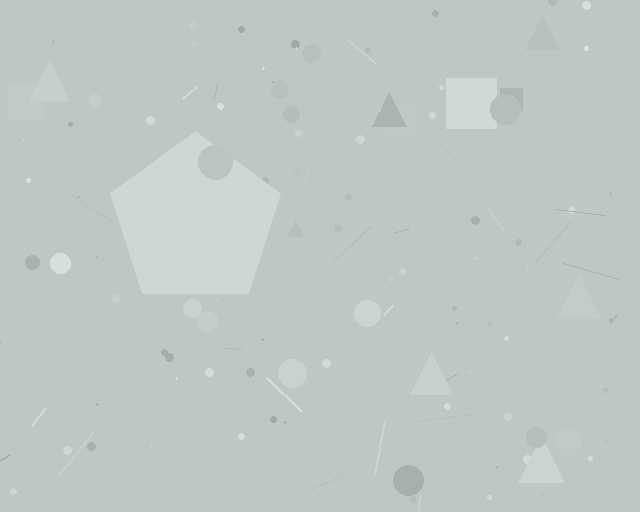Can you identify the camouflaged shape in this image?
The camouflaged shape is a pentagon.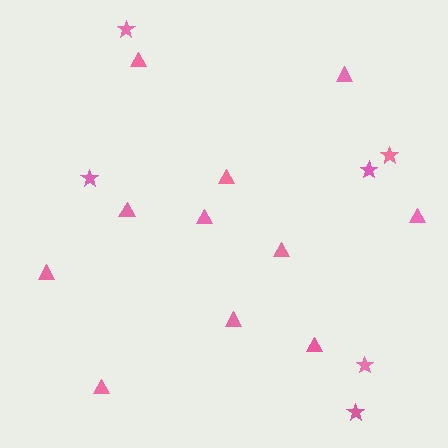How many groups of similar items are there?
There are 2 groups: one group of stars (6) and one group of triangles (11).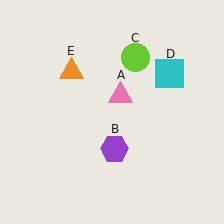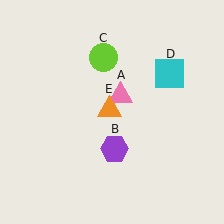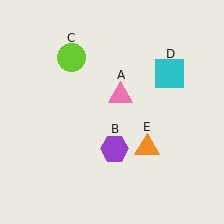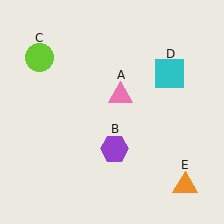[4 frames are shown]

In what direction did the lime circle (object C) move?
The lime circle (object C) moved left.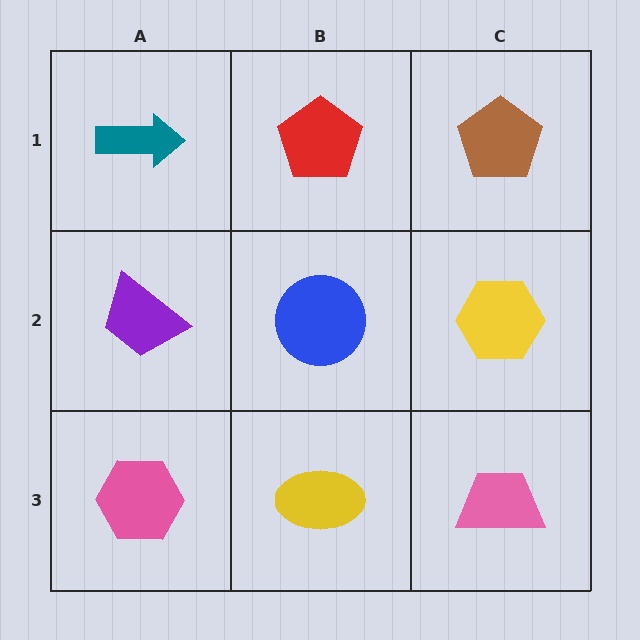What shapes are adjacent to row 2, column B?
A red pentagon (row 1, column B), a yellow ellipse (row 3, column B), a purple trapezoid (row 2, column A), a yellow hexagon (row 2, column C).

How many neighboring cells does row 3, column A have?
2.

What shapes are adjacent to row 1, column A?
A purple trapezoid (row 2, column A), a red pentagon (row 1, column B).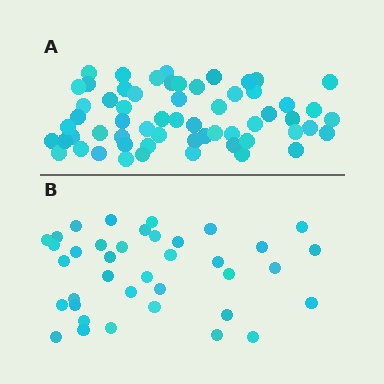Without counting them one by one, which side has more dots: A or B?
Region A (the top region) has more dots.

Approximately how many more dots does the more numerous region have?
Region A has approximately 20 more dots than region B.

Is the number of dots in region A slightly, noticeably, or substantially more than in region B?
Region A has substantially more. The ratio is roughly 1.6 to 1.